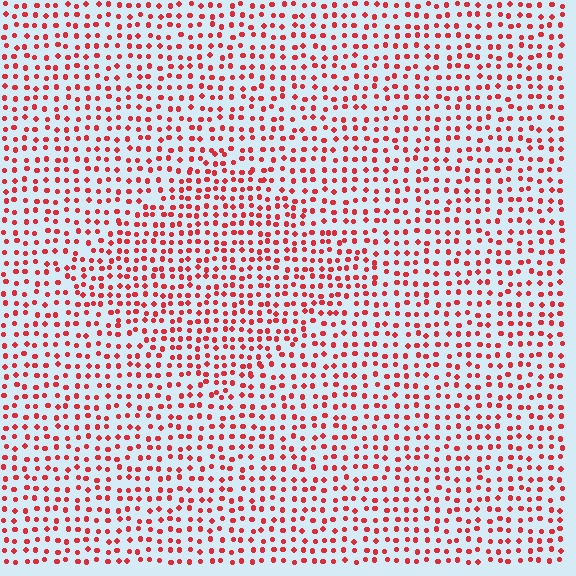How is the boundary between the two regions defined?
The boundary is defined by a change in element density (approximately 1.4x ratio). All elements are the same color, size, and shape.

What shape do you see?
I see a diamond.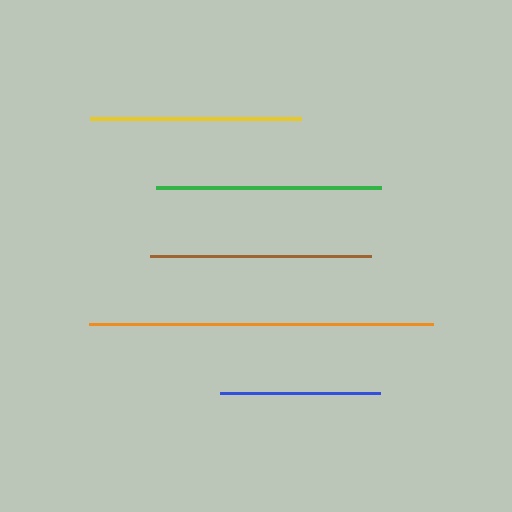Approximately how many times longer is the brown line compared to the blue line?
The brown line is approximately 1.4 times the length of the blue line.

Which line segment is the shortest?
The blue line is the shortest at approximately 161 pixels.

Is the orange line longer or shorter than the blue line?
The orange line is longer than the blue line.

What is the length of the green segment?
The green segment is approximately 224 pixels long.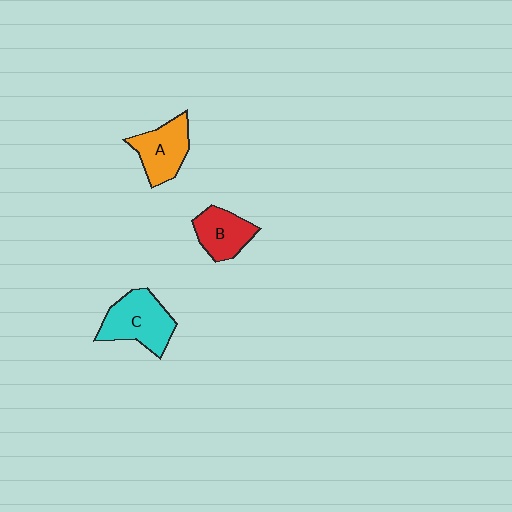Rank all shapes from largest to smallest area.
From largest to smallest: C (cyan), A (orange), B (red).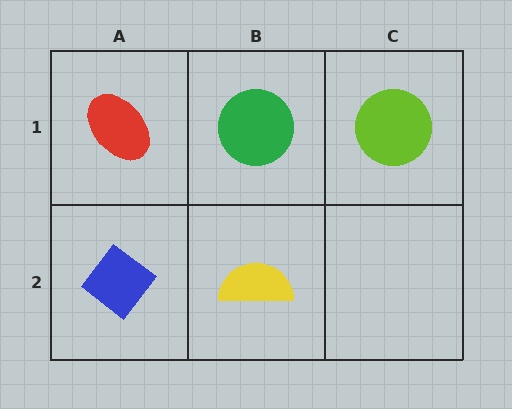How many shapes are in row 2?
2 shapes.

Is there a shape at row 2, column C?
No, that cell is empty.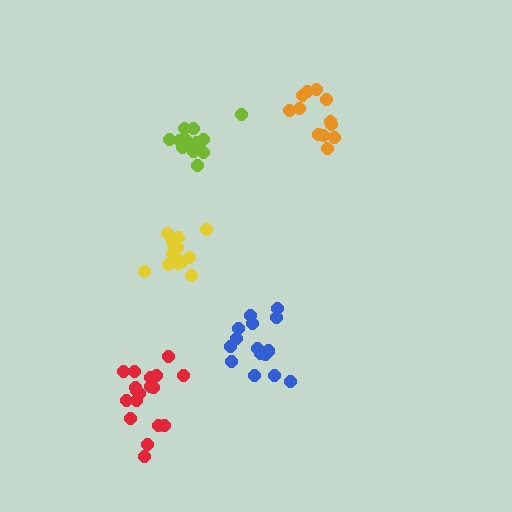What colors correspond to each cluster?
The clusters are colored: yellow, blue, orange, red, lime.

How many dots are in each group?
Group 1: 14 dots, Group 2: 15 dots, Group 3: 12 dots, Group 4: 18 dots, Group 5: 14 dots (73 total).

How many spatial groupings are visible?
There are 5 spatial groupings.